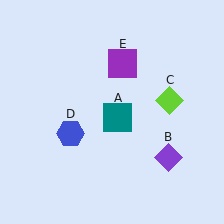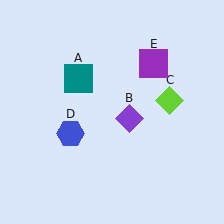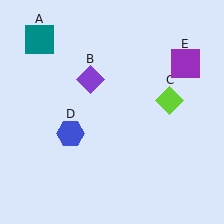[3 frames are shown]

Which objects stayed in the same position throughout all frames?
Lime diamond (object C) and blue hexagon (object D) remained stationary.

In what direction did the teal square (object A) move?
The teal square (object A) moved up and to the left.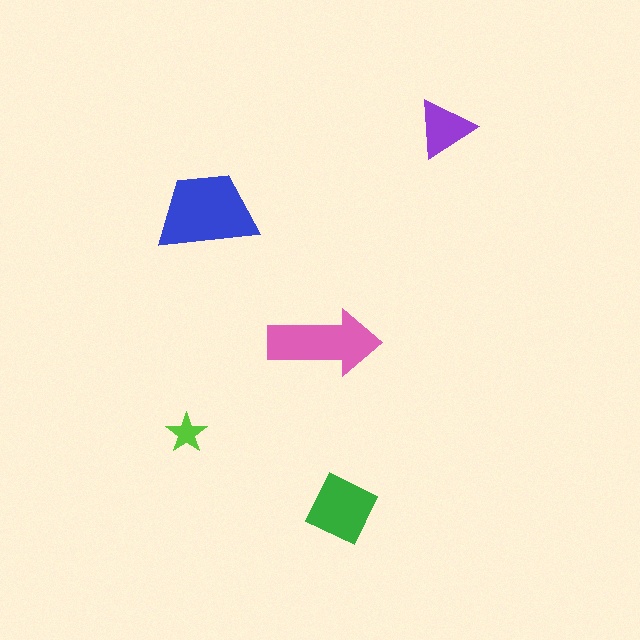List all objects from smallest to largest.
The lime star, the purple triangle, the green diamond, the pink arrow, the blue trapezoid.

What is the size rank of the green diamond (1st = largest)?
3rd.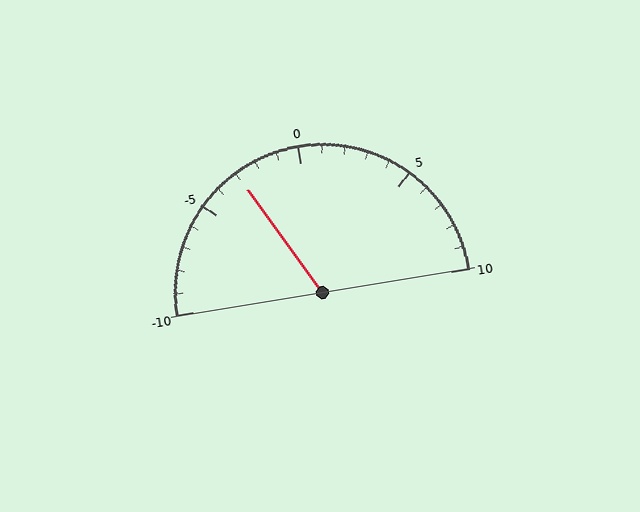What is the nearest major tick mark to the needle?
The nearest major tick mark is -5.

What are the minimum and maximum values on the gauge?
The gauge ranges from -10 to 10.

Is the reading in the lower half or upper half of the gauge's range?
The reading is in the lower half of the range (-10 to 10).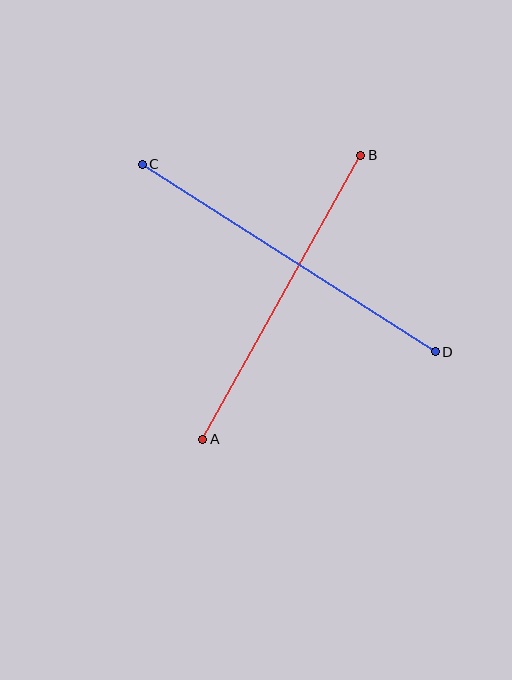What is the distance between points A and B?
The distance is approximately 325 pixels.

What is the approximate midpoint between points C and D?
The midpoint is at approximately (289, 258) pixels.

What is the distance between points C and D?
The distance is approximately 348 pixels.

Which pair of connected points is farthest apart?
Points C and D are farthest apart.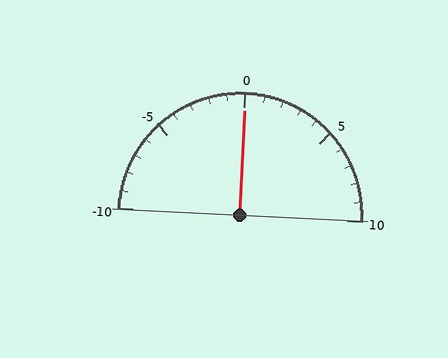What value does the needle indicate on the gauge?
The needle indicates approximately 0.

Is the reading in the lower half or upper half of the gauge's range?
The reading is in the upper half of the range (-10 to 10).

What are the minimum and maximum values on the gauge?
The gauge ranges from -10 to 10.